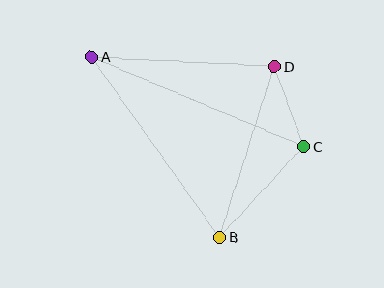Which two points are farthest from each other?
Points A and C are farthest from each other.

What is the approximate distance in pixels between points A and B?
The distance between A and B is approximately 221 pixels.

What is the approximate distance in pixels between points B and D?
The distance between B and D is approximately 180 pixels.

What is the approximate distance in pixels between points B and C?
The distance between B and C is approximately 124 pixels.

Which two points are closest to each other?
Points C and D are closest to each other.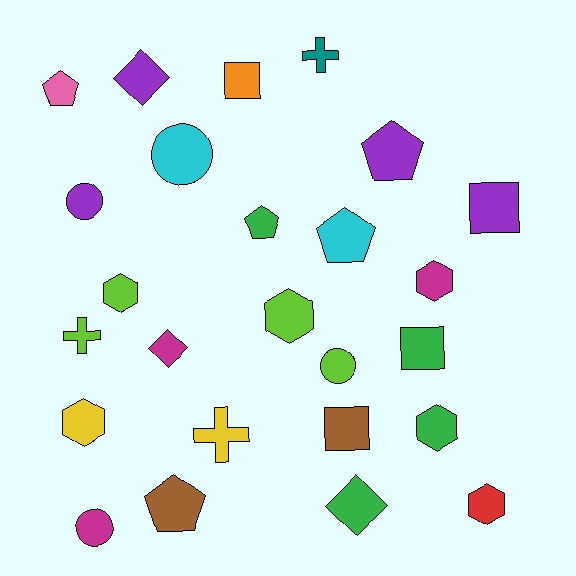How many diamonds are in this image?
There are 3 diamonds.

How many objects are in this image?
There are 25 objects.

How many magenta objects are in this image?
There are 3 magenta objects.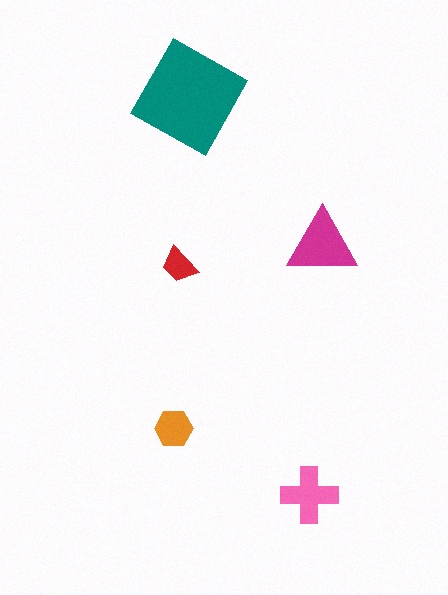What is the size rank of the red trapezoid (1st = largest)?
5th.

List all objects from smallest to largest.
The red trapezoid, the orange hexagon, the pink cross, the magenta triangle, the teal diamond.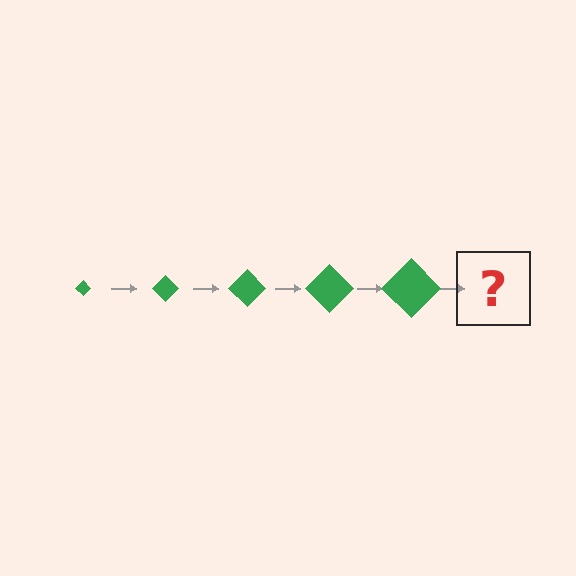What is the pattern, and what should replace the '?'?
The pattern is that the diamond gets progressively larger each step. The '?' should be a green diamond, larger than the previous one.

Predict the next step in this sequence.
The next step is a green diamond, larger than the previous one.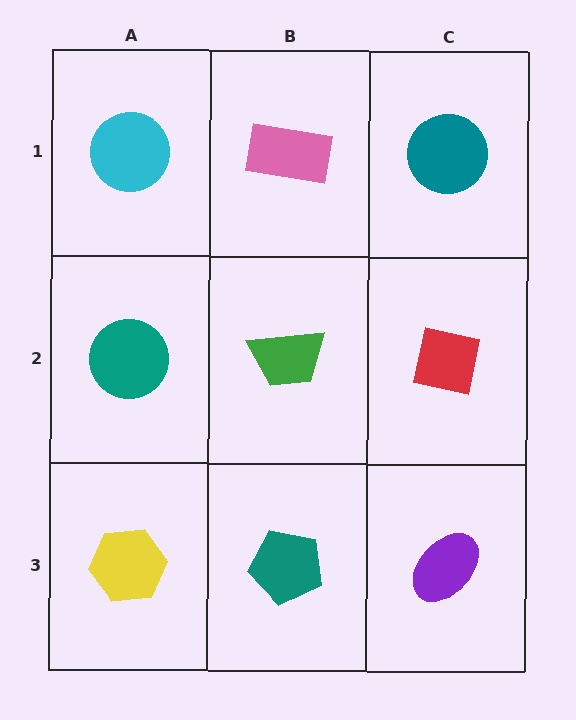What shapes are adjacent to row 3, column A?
A teal circle (row 2, column A), a teal pentagon (row 3, column B).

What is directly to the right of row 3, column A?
A teal pentagon.